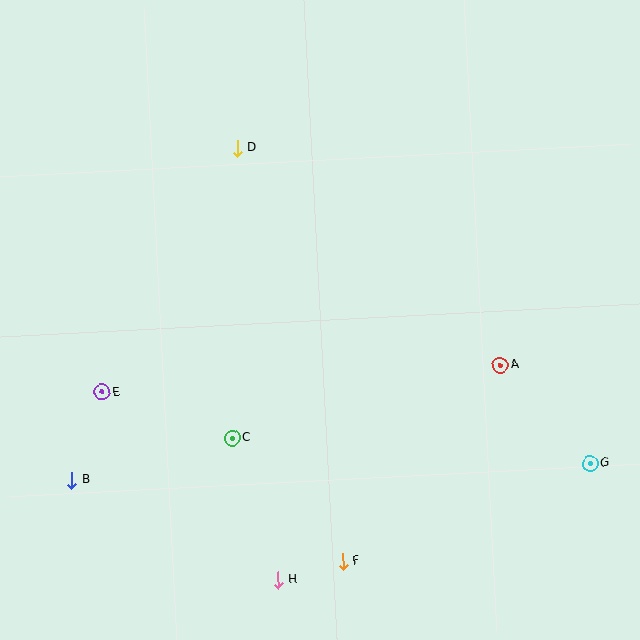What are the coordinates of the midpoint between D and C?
The midpoint between D and C is at (235, 293).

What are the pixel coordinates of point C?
Point C is at (232, 438).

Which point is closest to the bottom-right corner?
Point G is closest to the bottom-right corner.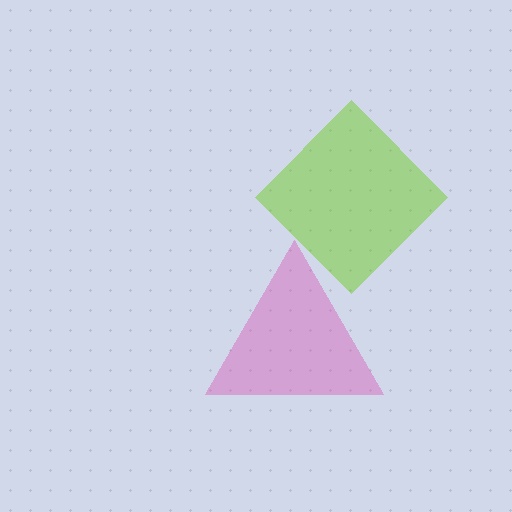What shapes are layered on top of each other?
The layered shapes are: a pink triangle, a lime diamond.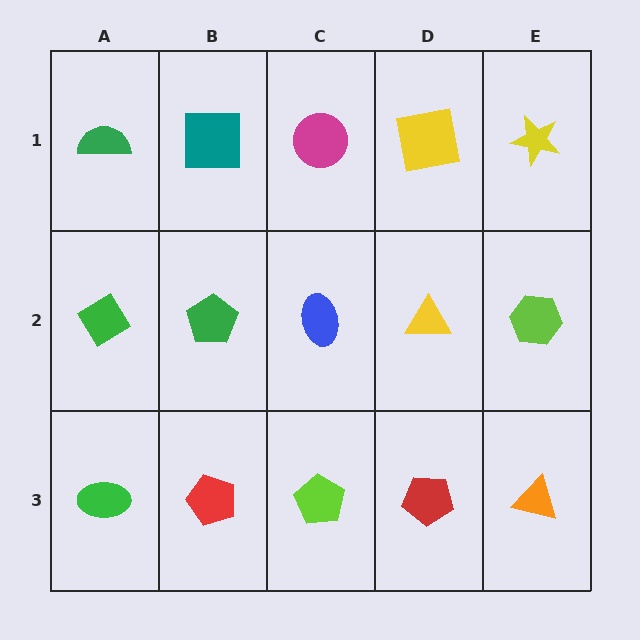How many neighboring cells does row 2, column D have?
4.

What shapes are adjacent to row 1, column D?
A yellow triangle (row 2, column D), a magenta circle (row 1, column C), a yellow star (row 1, column E).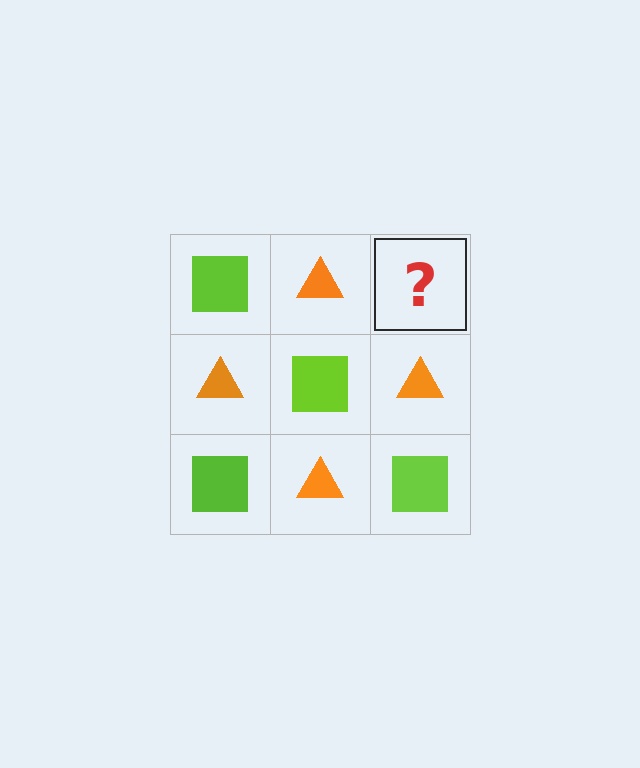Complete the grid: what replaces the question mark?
The question mark should be replaced with a lime square.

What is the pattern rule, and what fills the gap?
The rule is that it alternates lime square and orange triangle in a checkerboard pattern. The gap should be filled with a lime square.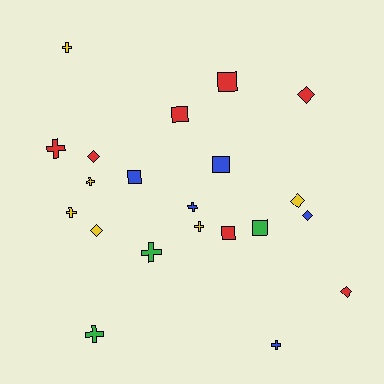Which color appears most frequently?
Red, with 7 objects.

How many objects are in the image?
There are 21 objects.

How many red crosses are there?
There is 1 red cross.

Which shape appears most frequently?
Cross, with 9 objects.